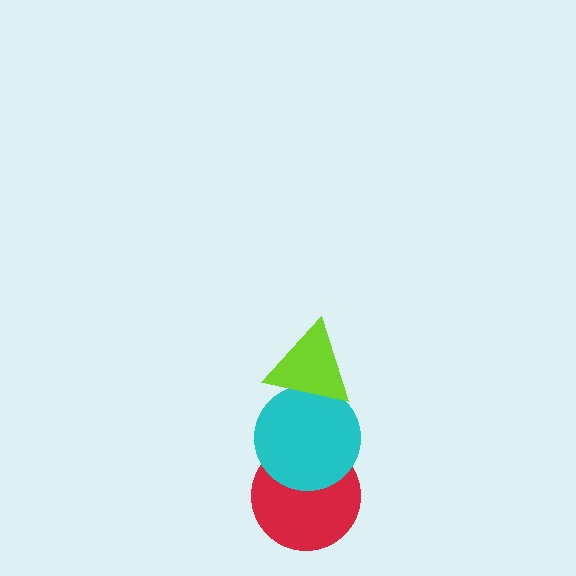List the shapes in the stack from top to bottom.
From top to bottom: the lime triangle, the cyan circle, the red circle.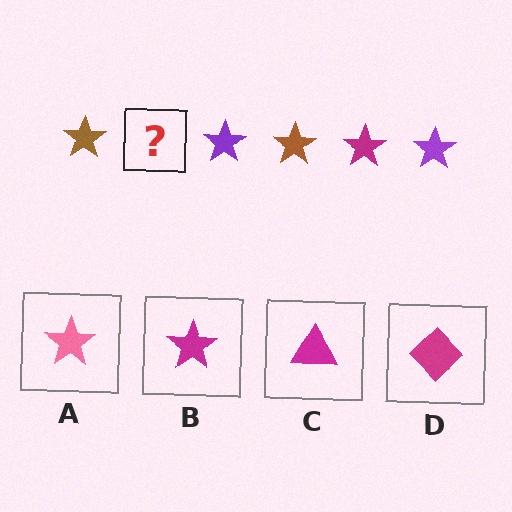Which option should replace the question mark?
Option B.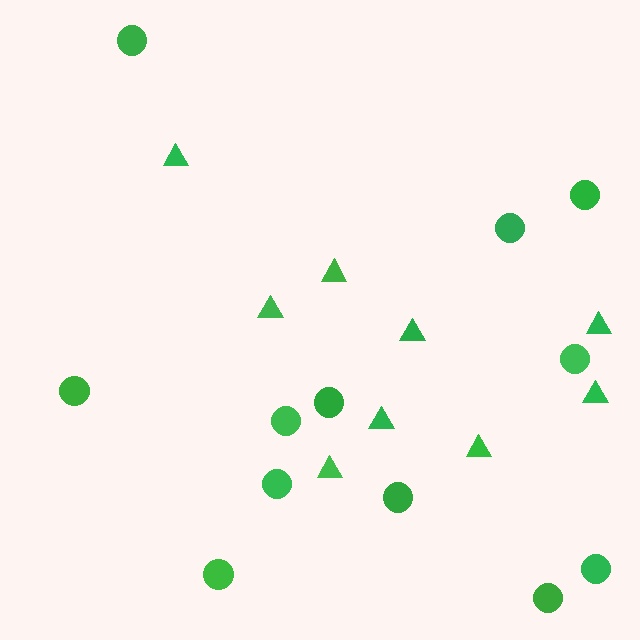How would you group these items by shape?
There are 2 groups: one group of triangles (9) and one group of circles (12).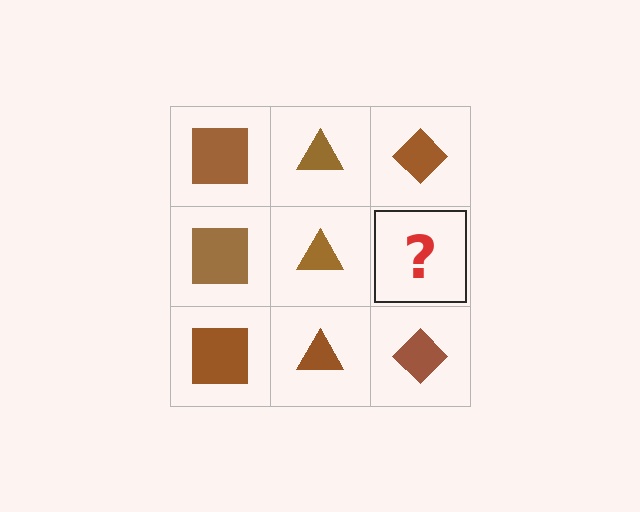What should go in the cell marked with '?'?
The missing cell should contain a brown diamond.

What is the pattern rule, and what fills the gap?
The rule is that each column has a consistent shape. The gap should be filled with a brown diamond.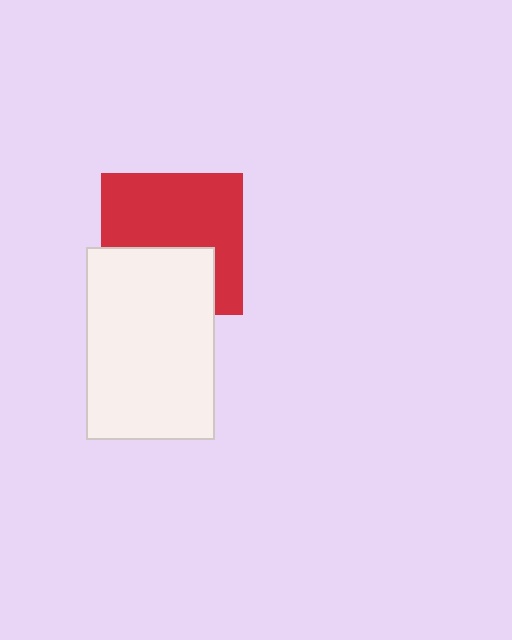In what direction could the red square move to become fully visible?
The red square could move up. That would shift it out from behind the white rectangle entirely.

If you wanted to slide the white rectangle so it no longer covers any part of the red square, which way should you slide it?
Slide it down — that is the most direct way to separate the two shapes.